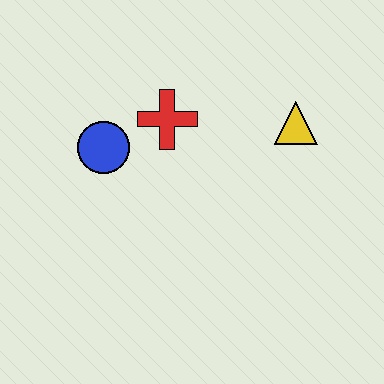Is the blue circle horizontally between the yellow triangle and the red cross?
No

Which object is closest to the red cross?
The blue circle is closest to the red cross.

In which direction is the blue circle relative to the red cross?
The blue circle is to the left of the red cross.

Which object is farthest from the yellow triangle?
The blue circle is farthest from the yellow triangle.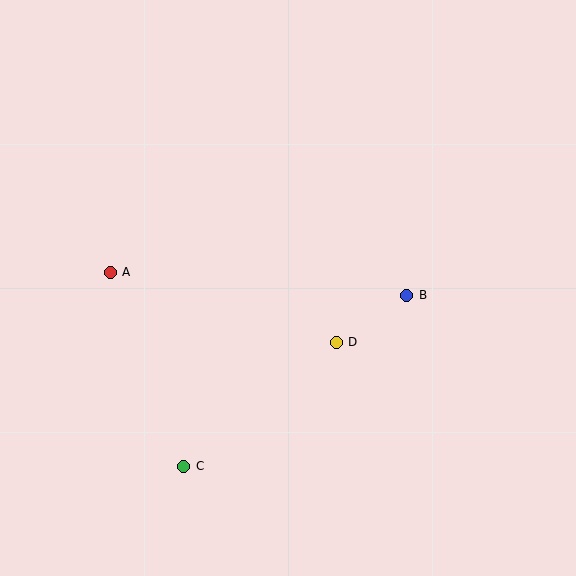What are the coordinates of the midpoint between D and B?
The midpoint between D and B is at (371, 319).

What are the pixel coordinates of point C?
Point C is at (184, 466).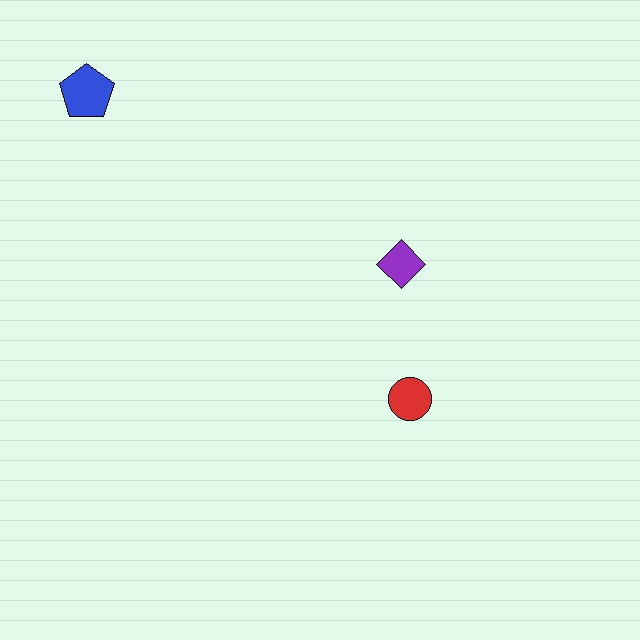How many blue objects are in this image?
There is 1 blue object.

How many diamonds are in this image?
There is 1 diamond.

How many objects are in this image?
There are 3 objects.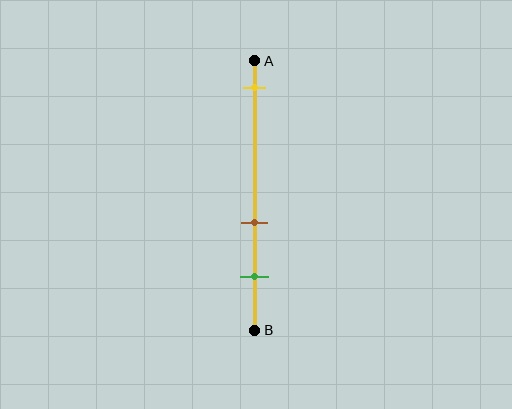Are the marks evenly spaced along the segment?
No, the marks are not evenly spaced.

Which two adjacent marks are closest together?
The brown and green marks are the closest adjacent pair.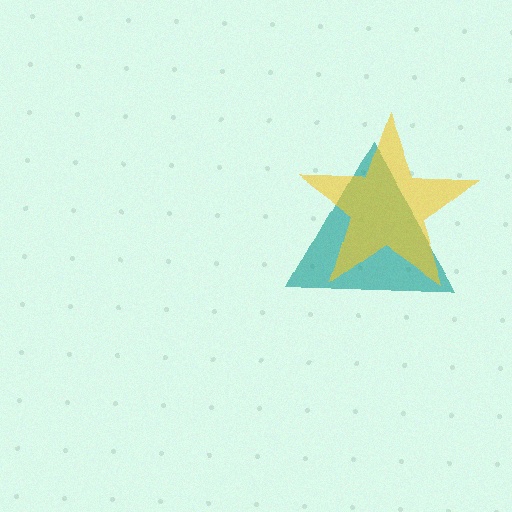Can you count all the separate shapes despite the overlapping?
Yes, there are 2 separate shapes.